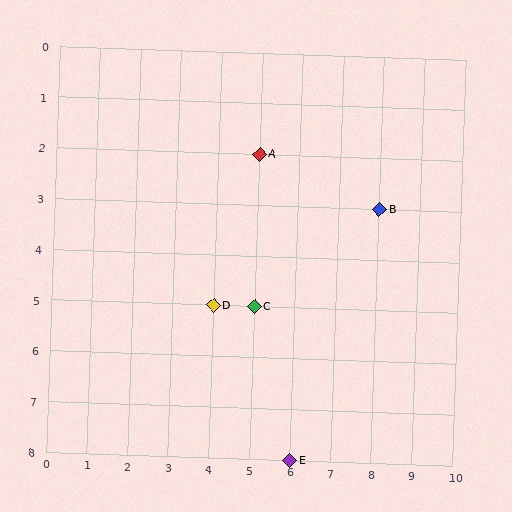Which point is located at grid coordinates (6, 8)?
Point E is at (6, 8).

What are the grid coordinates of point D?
Point D is at grid coordinates (4, 5).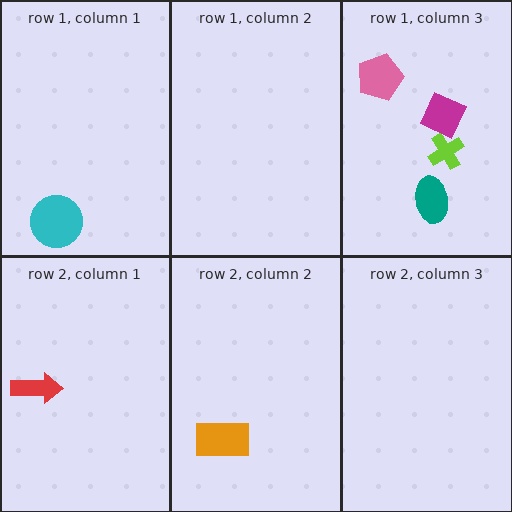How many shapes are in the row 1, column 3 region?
4.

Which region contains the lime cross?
The row 1, column 3 region.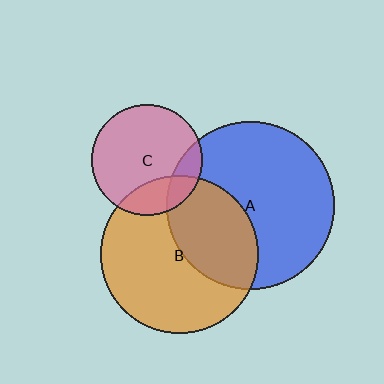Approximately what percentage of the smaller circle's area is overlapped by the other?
Approximately 15%.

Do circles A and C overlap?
Yes.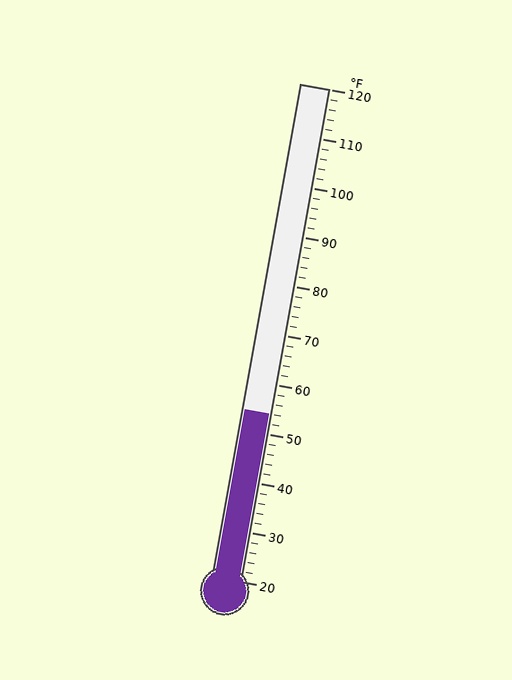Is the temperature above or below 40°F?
The temperature is above 40°F.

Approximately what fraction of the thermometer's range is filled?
The thermometer is filled to approximately 35% of its range.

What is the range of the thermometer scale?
The thermometer scale ranges from 20°F to 120°F.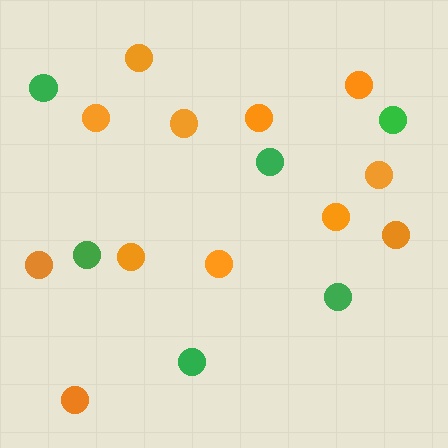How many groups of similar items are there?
There are 2 groups: one group of green circles (6) and one group of orange circles (12).